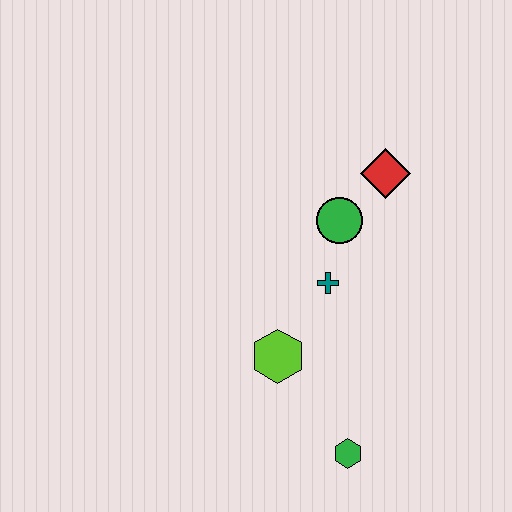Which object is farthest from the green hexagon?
The red diamond is farthest from the green hexagon.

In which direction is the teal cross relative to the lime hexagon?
The teal cross is above the lime hexagon.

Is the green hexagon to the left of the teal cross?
No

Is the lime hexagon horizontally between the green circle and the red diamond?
No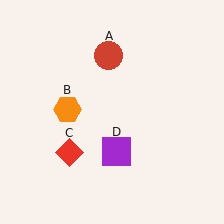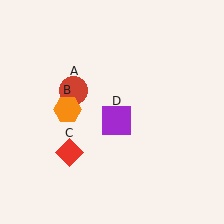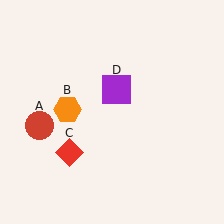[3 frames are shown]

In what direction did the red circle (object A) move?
The red circle (object A) moved down and to the left.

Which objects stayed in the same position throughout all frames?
Orange hexagon (object B) and red diamond (object C) remained stationary.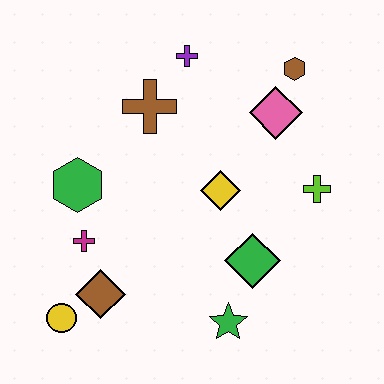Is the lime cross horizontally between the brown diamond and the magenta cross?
No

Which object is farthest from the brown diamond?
The brown hexagon is farthest from the brown diamond.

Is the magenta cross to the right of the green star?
No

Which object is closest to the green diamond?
The green star is closest to the green diamond.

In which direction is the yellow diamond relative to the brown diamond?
The yellow diamond is to the right of the brown diamond.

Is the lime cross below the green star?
No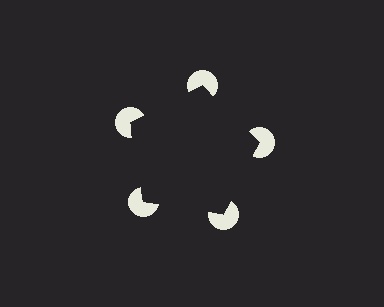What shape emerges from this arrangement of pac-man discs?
An illusory pentagon — its edges are inferred from the aligned wedge cuts in the pac-man discs, not physically drawn.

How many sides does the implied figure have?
5 sides.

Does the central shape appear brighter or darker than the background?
It typically appears slightly darker than the background, even though no actual brightness change is drawn.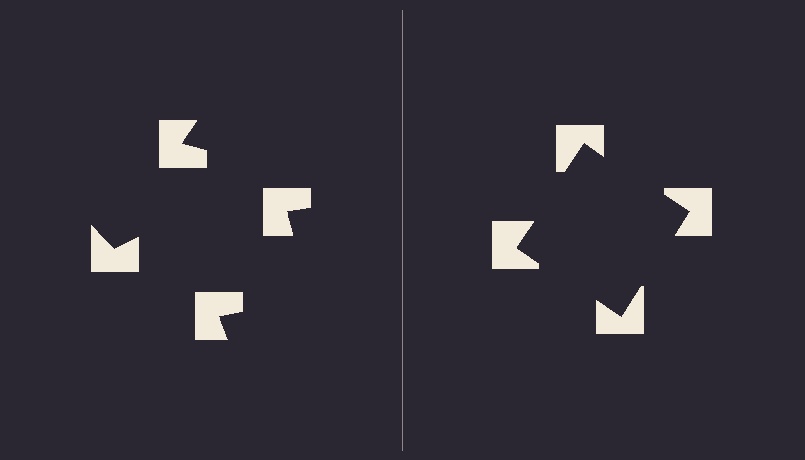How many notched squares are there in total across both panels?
8 — 4 on each side.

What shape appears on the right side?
An illusory square.